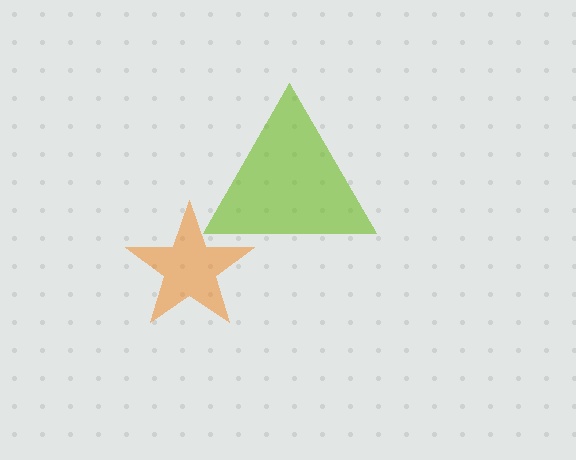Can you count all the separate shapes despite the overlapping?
Yes, there are 2 separate shapes.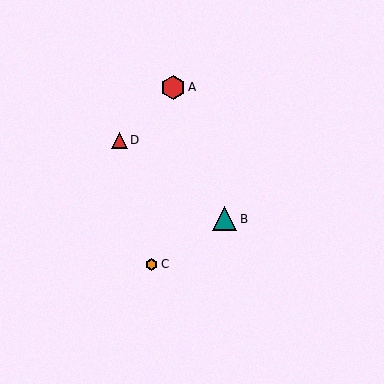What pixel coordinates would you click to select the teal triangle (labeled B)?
Click at (224, 219) to select the teal triangle B.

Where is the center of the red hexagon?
The center of the red hexagon is at (173, 87).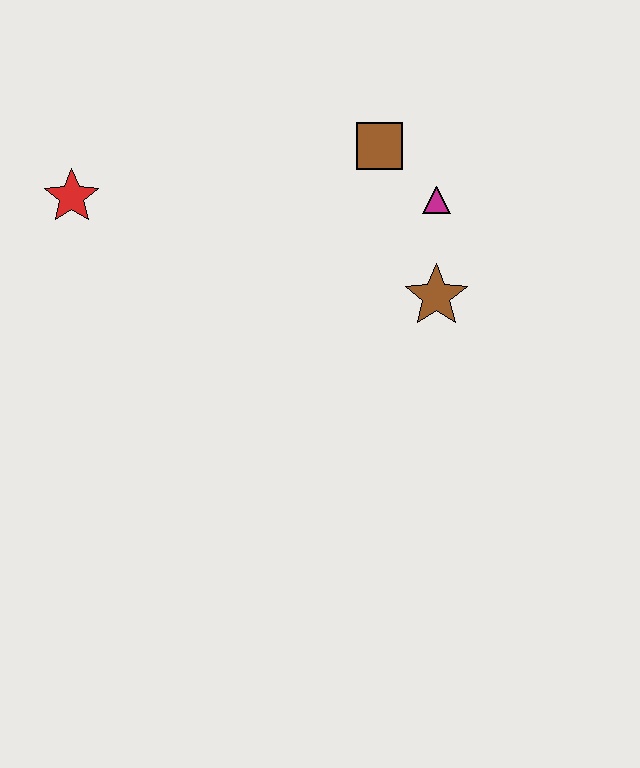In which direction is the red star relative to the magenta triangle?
The red star is to the left of the magenta triangle.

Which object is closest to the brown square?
The magenta triangle is closest to the brown square.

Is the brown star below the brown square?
Yes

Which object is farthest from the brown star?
The red star is farthest from the brown star.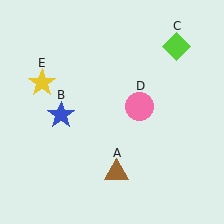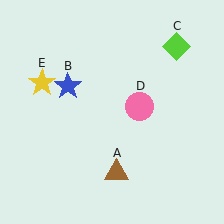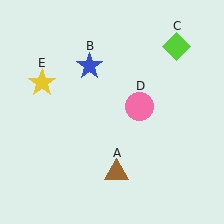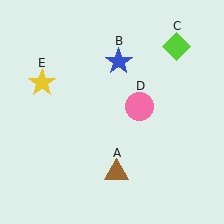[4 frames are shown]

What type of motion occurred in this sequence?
The blue star (object B) rotated clockwise around the center of the scene.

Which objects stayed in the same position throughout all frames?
Brown triangle (object A) and lime diamond (object C) and pink circle (object D) and yellow star (object E) remained stationary.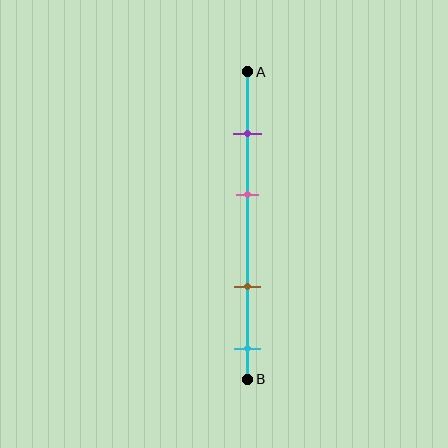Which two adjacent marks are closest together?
The purple and pink marks are the closest adjacent pair.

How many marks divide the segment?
There are 4 marks dividing the segment.